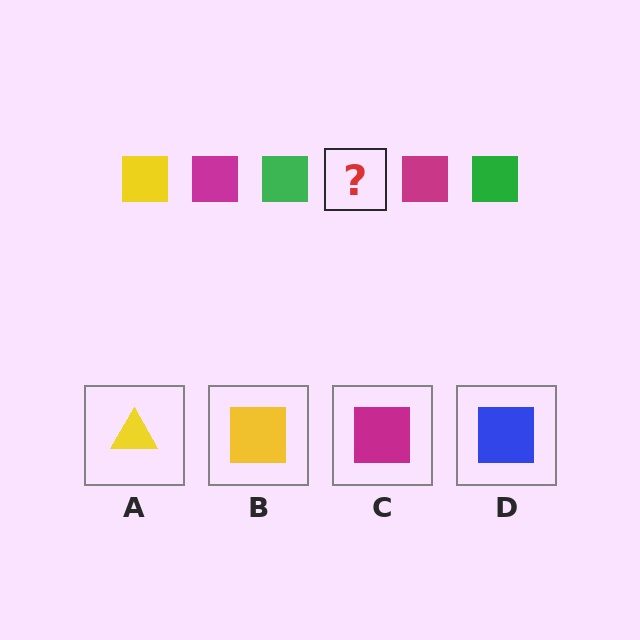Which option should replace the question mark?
Option B.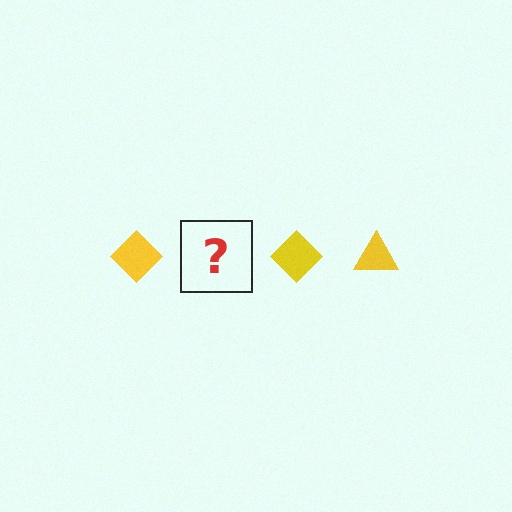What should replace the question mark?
The question mark should be replaced with a yellow triangle.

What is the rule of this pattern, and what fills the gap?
The rule is that the pattern cycles through diamond, triangle shapes in yellow. The gap should be filled with a yellow triangle.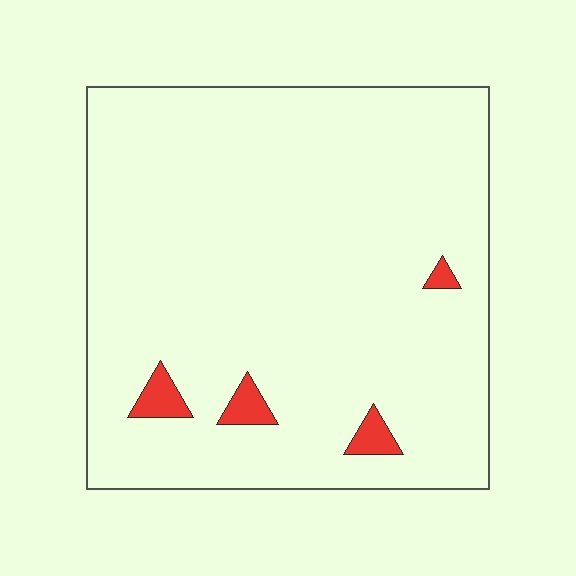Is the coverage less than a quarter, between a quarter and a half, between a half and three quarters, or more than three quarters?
Less than a quarter.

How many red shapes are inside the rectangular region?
4.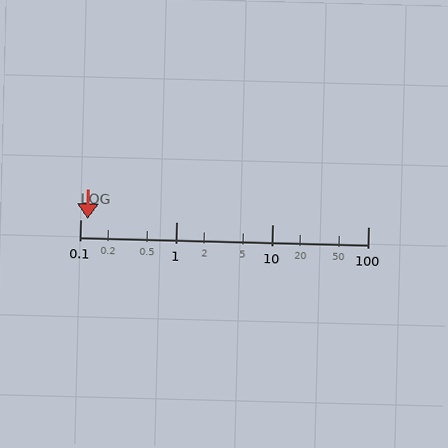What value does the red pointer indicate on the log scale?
The pointer indicates approximately 0.12.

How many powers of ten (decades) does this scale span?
The scale spans 3 decades, from 0.1 to 100.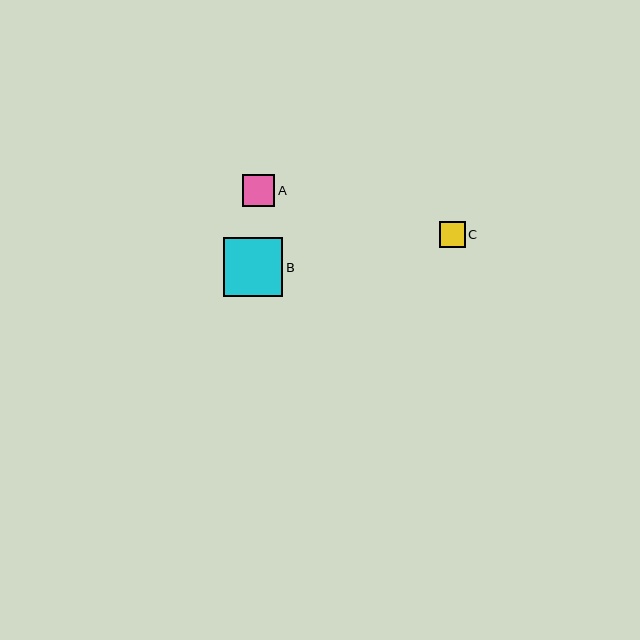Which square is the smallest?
Square C is the smallest with a size of approximately 25 pixels.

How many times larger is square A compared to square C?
Square A is approximately 1.3 times the size of square C.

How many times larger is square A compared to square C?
Square A is approximately 1.3 times the size of square C.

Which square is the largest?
Square B is the largest with a size of approximately 59 pixels.